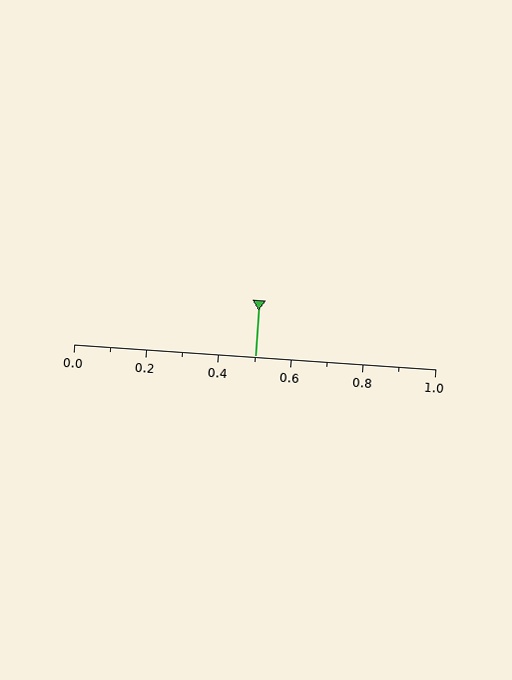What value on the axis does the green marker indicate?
The marker indicates approximately 0.5.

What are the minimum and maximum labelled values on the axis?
The axis runs from 0.0 to 1.0.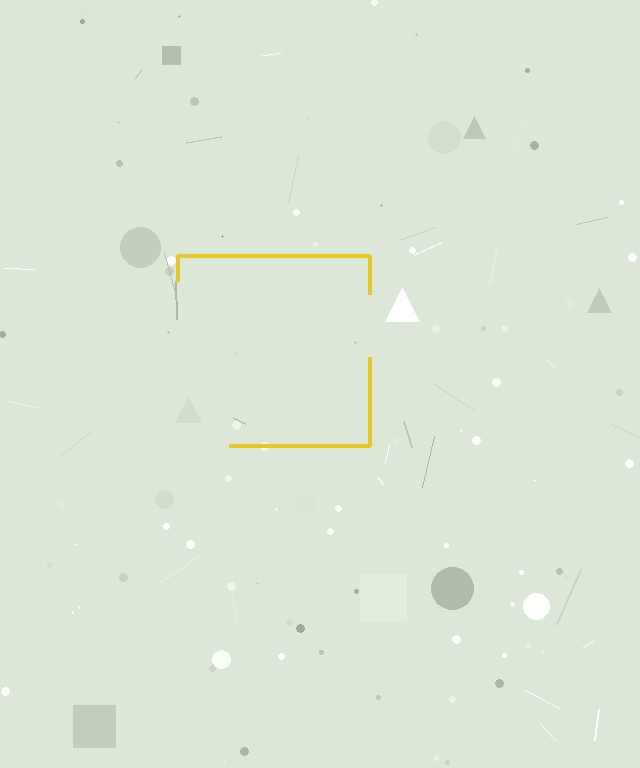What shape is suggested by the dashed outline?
The dashed outline suggests a square.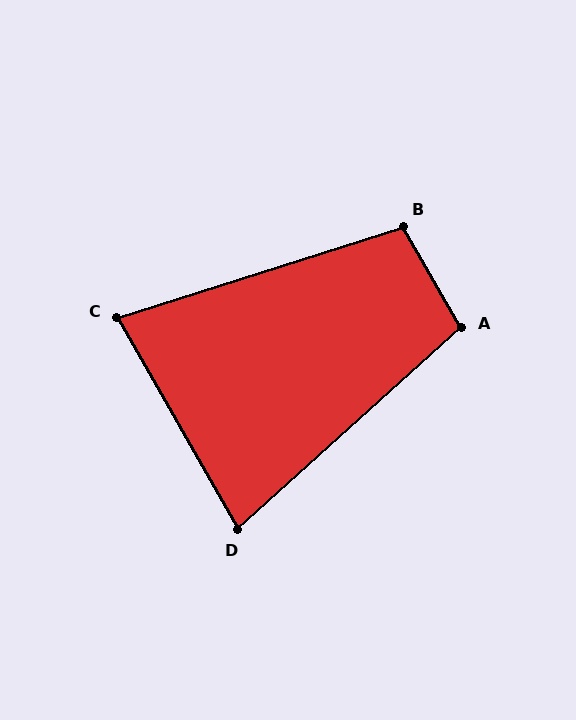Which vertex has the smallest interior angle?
D, at approximately 78 degrees.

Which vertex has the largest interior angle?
B, at approximately 102 degrees.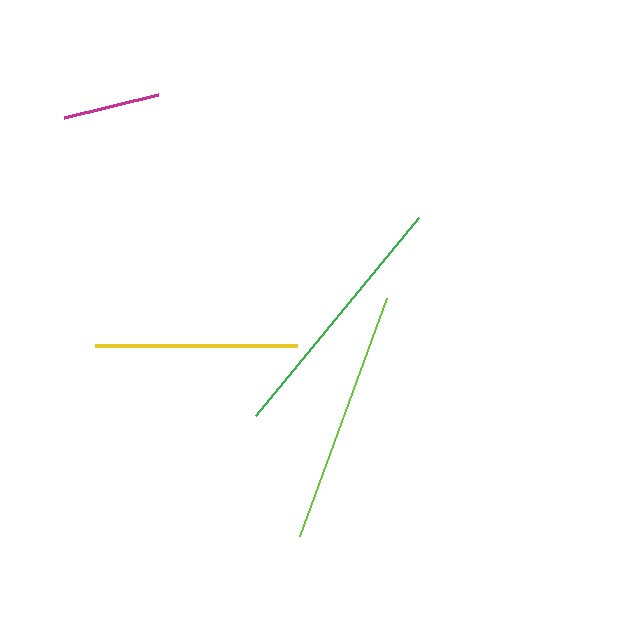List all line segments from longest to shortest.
From longest to shortest: green, lime, yellow, magenta.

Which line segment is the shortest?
The magenta line is the shortest at approximately 97 pixels.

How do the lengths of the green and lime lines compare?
The green and lime lines are approximately the same length.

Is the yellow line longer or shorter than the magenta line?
The yellow line is longer than the magenta line.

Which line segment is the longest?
The green line is the longest at approximately 256 pixels.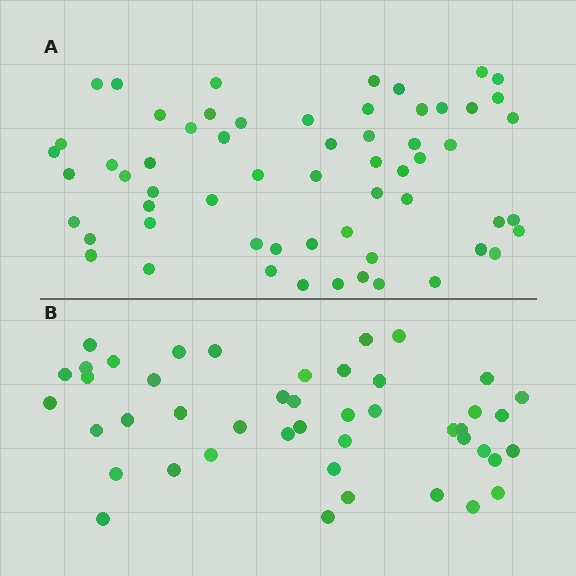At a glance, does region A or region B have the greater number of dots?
Region A (the top region) has more dots.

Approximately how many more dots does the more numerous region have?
Region A has approximately 15 more dots than region B.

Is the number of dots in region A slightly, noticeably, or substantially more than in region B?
Region A has noticeably more, but not dramatically so. The ratio is roughly 1.3 to 1.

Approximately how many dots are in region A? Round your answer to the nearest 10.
About 60 dots.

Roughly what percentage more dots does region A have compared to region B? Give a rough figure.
About 35% more.